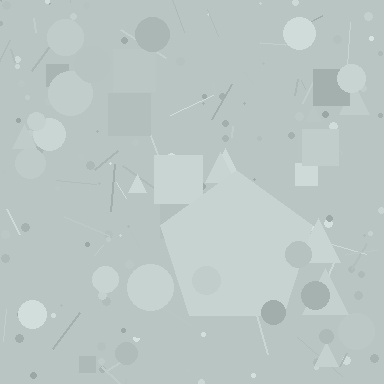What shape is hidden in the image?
A pentagon is hidden in the image.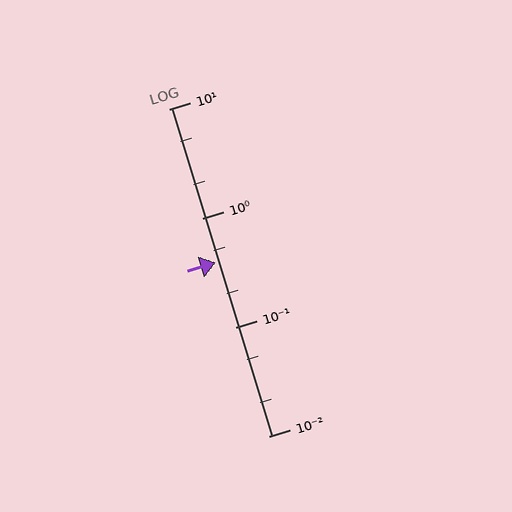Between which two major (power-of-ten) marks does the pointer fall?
The pointer is between 0.1 and 1.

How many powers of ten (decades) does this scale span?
The scale spans 3 decades, from 0.01 to 10.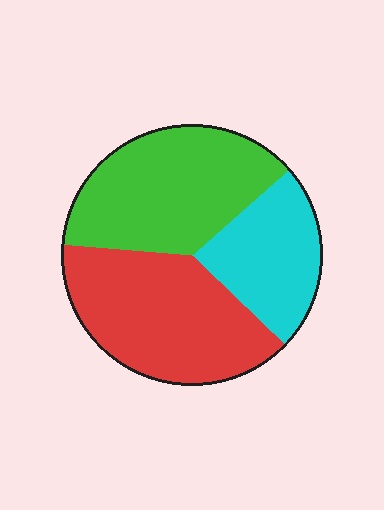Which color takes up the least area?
Cyan, at roughly 25%.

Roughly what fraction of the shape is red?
Red takes up about two fifths (2/5) of the shape.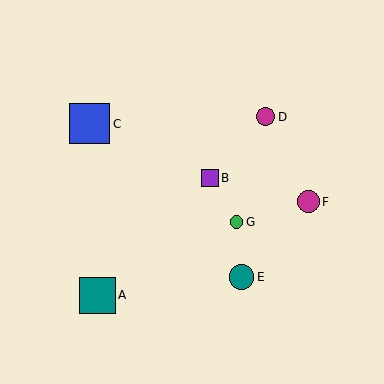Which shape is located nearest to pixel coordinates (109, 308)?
The teal square (labeled A) at (97, 295) is nearest to that location.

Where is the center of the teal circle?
The center of the teal circle is at (241, 277).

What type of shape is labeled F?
Shape F is a magenta circle.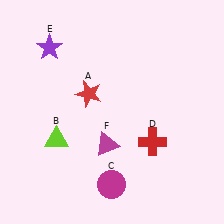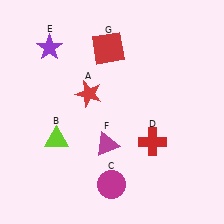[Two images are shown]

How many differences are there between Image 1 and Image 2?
There is 1 difference between the two images.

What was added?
A red square (G) was added in Image 2.